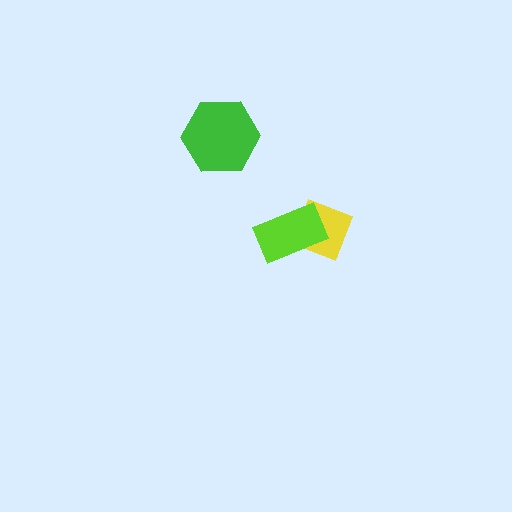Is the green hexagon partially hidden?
No, no other shape covers it.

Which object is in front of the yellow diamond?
The lime rectangle is in front of the yellow diamond.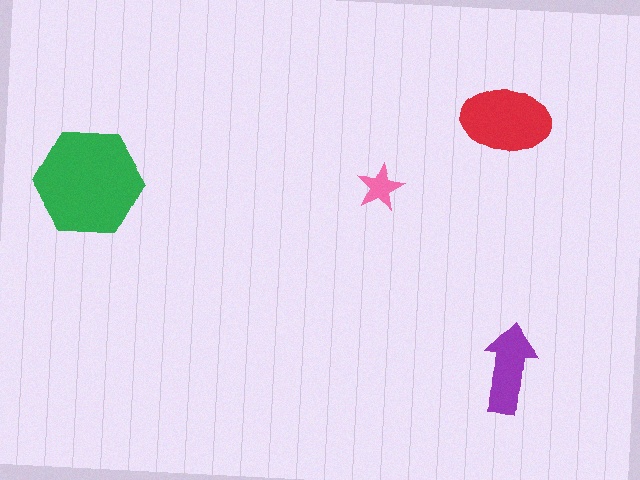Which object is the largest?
The green hexagon.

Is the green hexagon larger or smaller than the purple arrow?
Larger.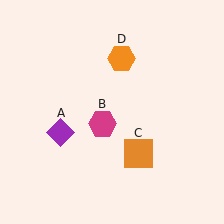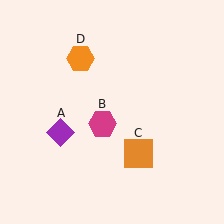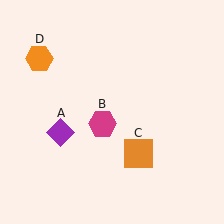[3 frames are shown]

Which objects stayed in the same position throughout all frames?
Purple diamond (object A) and magenta hexagon (object B) and orange square (object C) remained stationary.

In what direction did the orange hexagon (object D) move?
The orange hexagon (object D) moved left.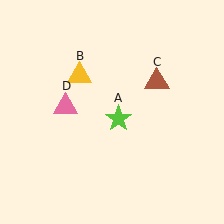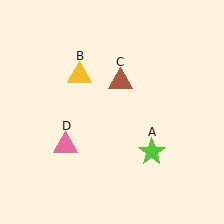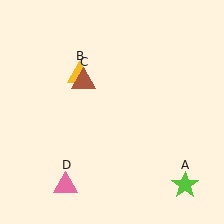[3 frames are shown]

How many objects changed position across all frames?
3 objects changed position: lime star (object A), brown triangle (object C), pink triangle (object D).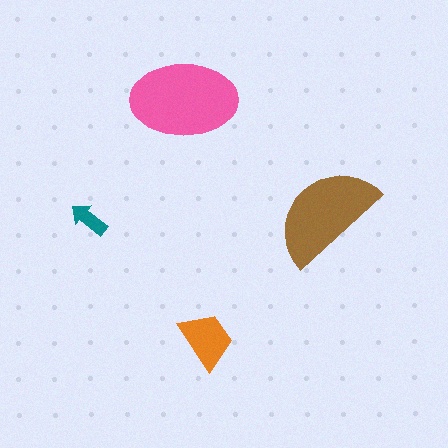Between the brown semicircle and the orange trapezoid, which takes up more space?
The brown semicircle.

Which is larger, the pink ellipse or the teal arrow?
The pink ellipse.